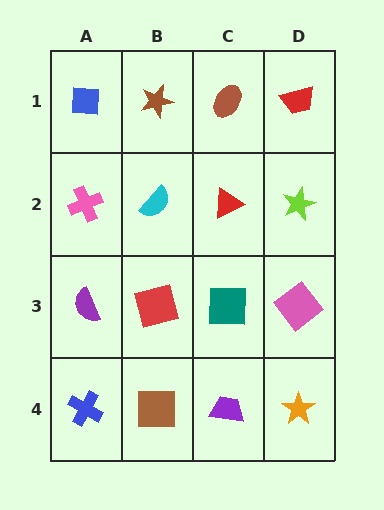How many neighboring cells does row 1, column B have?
3.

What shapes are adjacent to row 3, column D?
A lime star (row 2, column D), an orange star (row 4, column D), a teal square (row 3, column C).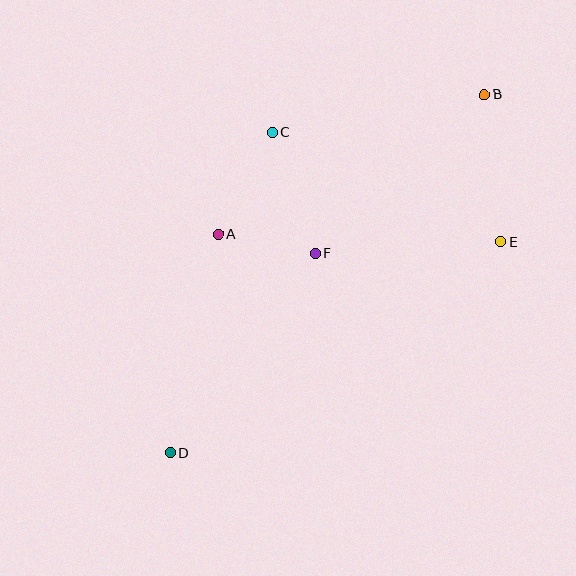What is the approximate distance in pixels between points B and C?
The distance between B and C is approximately 216 pixels.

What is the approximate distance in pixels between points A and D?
The distance between A and D is approximately 224 pixels.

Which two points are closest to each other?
Points A and F are closest to each other.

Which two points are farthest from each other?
Points B and D are farthest from each other.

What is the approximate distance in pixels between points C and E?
The distance between C and E is approximately 254 pixels.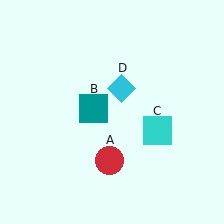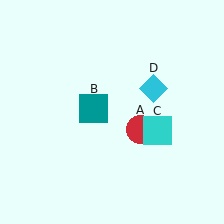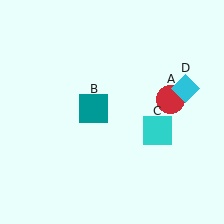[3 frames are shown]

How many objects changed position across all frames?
2 objects changed position: red circle (object A), cyan diamond (object D).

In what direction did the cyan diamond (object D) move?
The cyan diamond (object D) moved right.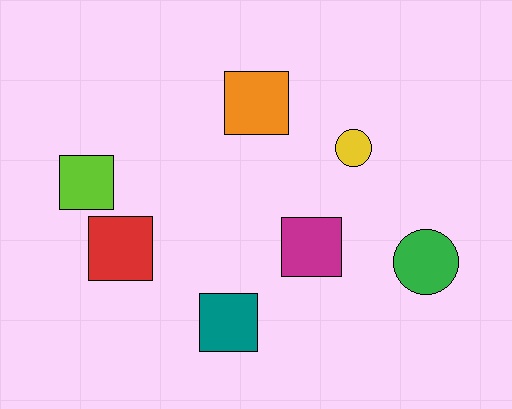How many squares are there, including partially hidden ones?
There are 5 squares.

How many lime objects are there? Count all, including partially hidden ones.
There is 1 lime object.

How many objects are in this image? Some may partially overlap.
There are 7 objects.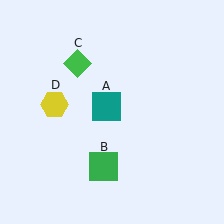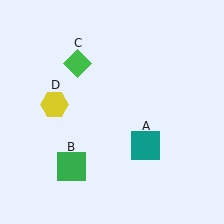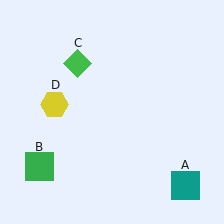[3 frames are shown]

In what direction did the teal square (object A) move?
The teal square (object A) moved down and to the right.